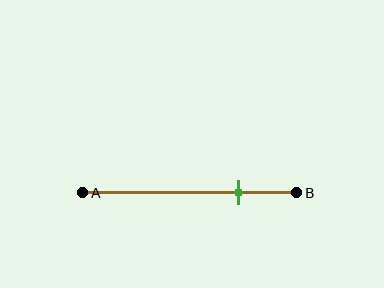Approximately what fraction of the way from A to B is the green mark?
The green mark is approximately 75% of the way from A to B.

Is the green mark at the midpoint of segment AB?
No, the mark is at about 75% from A, not at the 50% midpoint.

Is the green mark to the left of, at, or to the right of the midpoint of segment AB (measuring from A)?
The green mark is to the right of the midpoint of segment AB.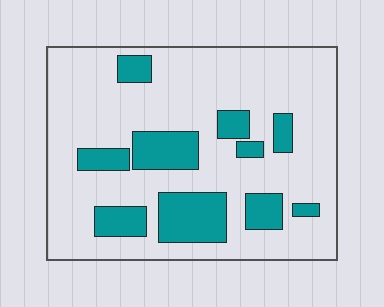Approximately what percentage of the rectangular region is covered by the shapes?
Approximately 20%.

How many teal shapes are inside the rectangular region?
10.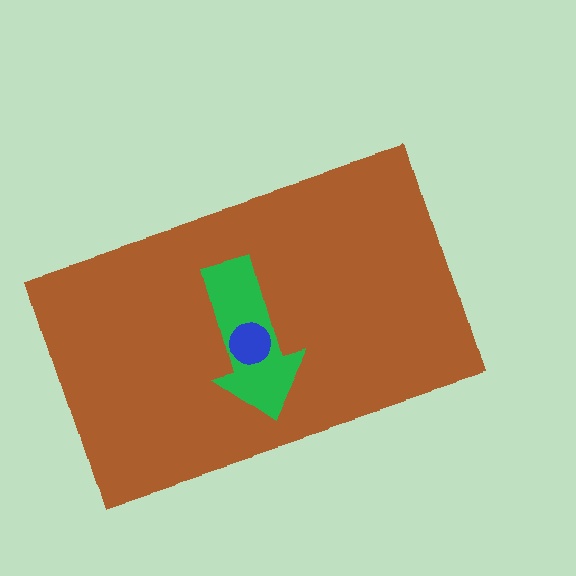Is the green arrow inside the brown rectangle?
Yes.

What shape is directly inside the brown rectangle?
The green arrow.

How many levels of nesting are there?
3.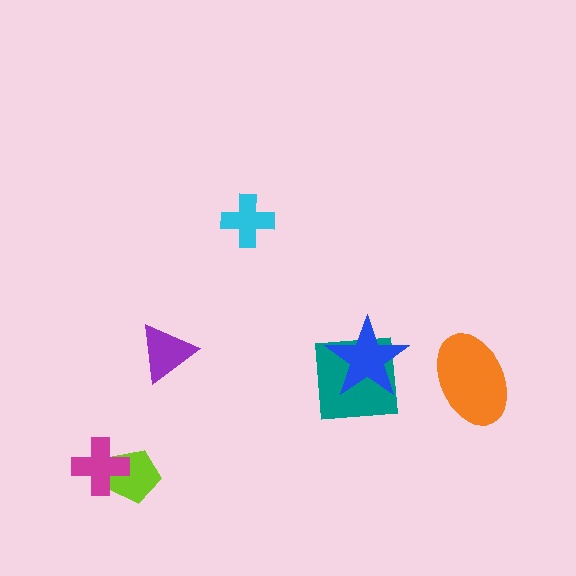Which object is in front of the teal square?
The blue star is in front of the teal square.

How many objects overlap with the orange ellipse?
0 objects overlap with the orange ellipse.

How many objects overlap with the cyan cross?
0 objects overlap with the cyan cross.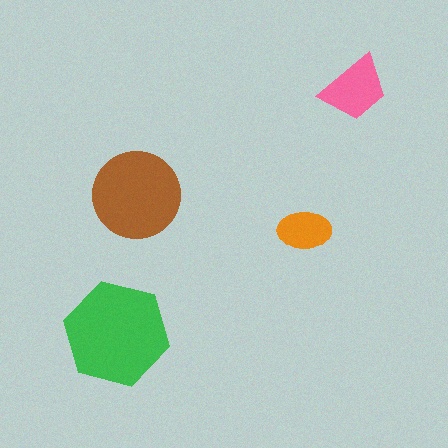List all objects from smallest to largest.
The orange ellipse, the pink trapezoid, the brown circle, the green hexagon.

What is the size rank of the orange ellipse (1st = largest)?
4th.